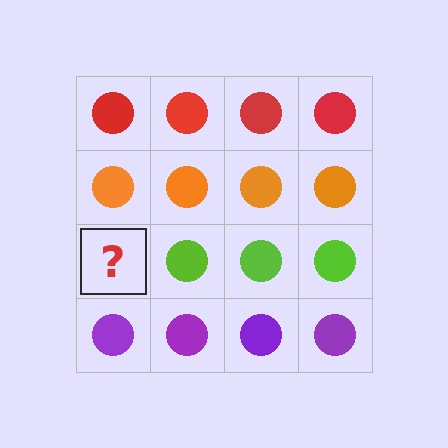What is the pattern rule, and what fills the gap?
The rule is that each row has a consistent color. The gap should be filled with a lime circle.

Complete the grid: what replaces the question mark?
The question mark should be replaced with a lime circle.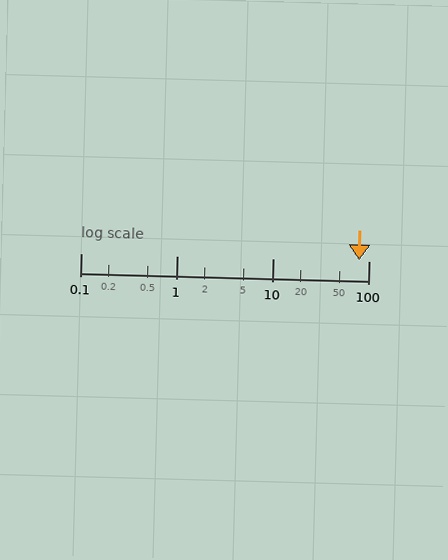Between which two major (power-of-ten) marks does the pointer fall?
The pointer is between 10 and 100.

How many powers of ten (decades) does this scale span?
The scale spans 3 decades, from 0.1 to 100.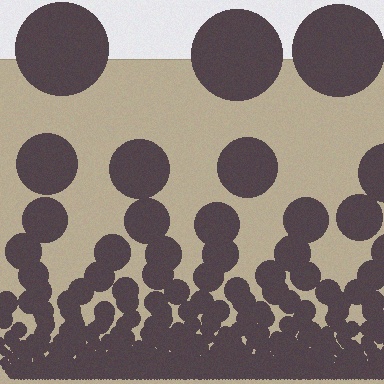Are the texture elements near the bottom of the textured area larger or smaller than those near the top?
Smaller. The gradient is inverted — elements near the bottom are smaller and denser.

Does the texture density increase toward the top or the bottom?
Density increases toward the bottom.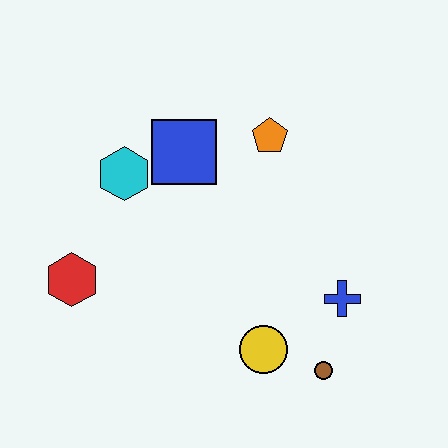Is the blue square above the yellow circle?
Yes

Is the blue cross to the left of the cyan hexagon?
No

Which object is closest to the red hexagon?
The cyan hexagon is closest to the red hexagon.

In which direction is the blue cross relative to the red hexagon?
The blue cross is to the right of the red hexagon.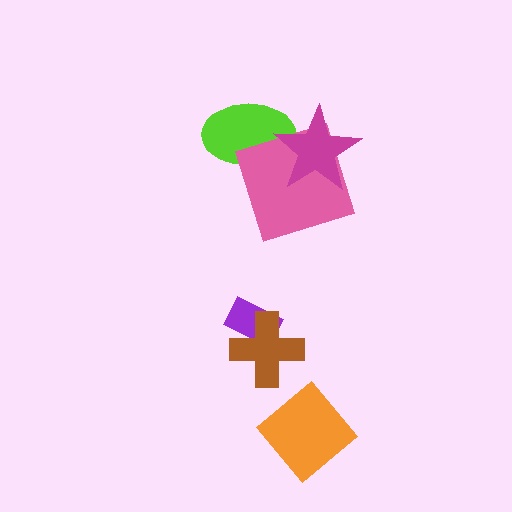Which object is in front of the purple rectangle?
The brown cross is in front of the purple rectangle.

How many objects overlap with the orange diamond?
0 objects overlap with the orange diamond.